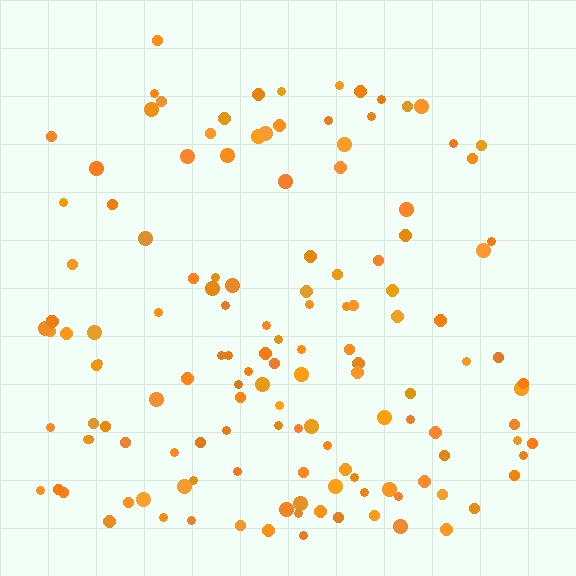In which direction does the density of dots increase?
From top to bottom, with the bottom side densest.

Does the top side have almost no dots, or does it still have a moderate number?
Still a moderate number, just noticeably fewer than the bottom.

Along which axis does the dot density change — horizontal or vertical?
Vertical.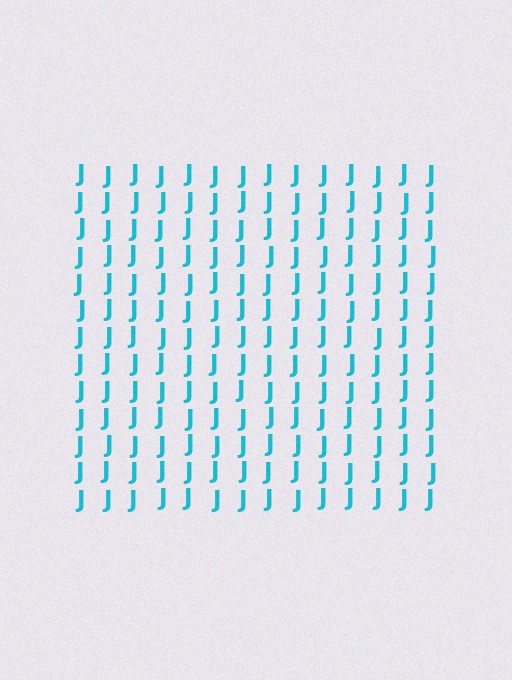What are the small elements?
The small elements are letter J's.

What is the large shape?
The large shape is a square.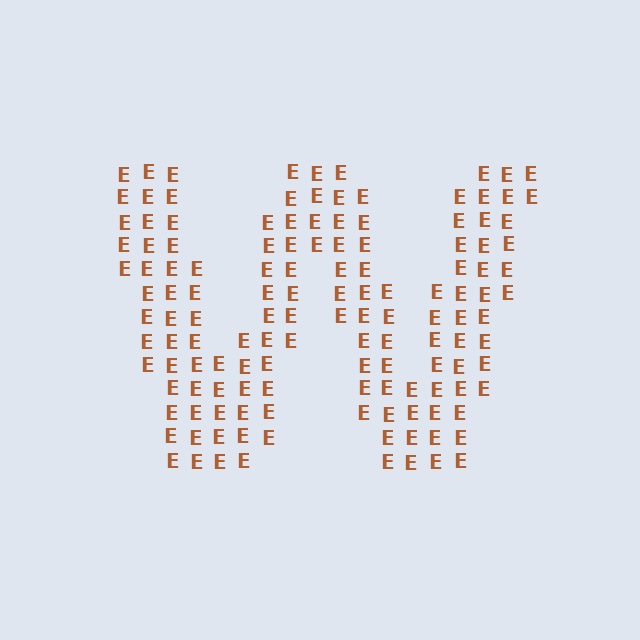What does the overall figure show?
The overall figure shows the letter W.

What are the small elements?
The small elements are letter E's.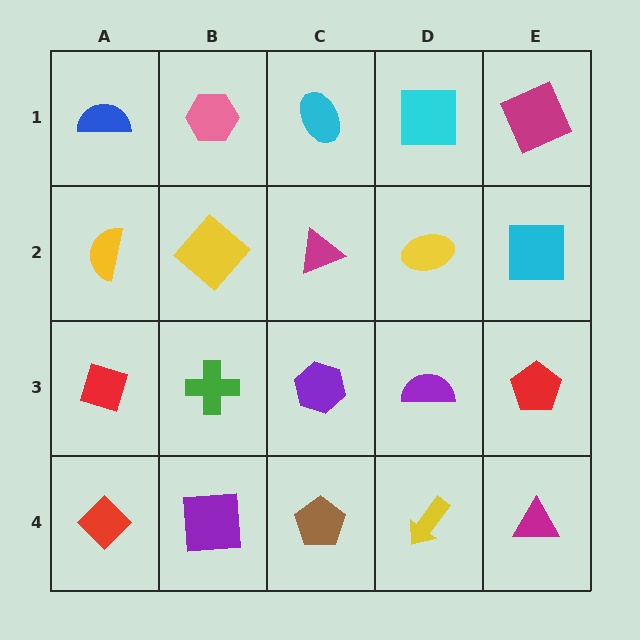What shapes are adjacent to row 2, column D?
A cyan square (row 1, column D), a purple semicircle (row 3, column D), a magenta triangle (row 2, column C), a cyan square (row 2, column E).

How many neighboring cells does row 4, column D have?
3.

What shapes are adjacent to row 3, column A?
A yellow semicircle (row 2, column A), a red diamond (row 4, column A), a green cross (row 3, column B).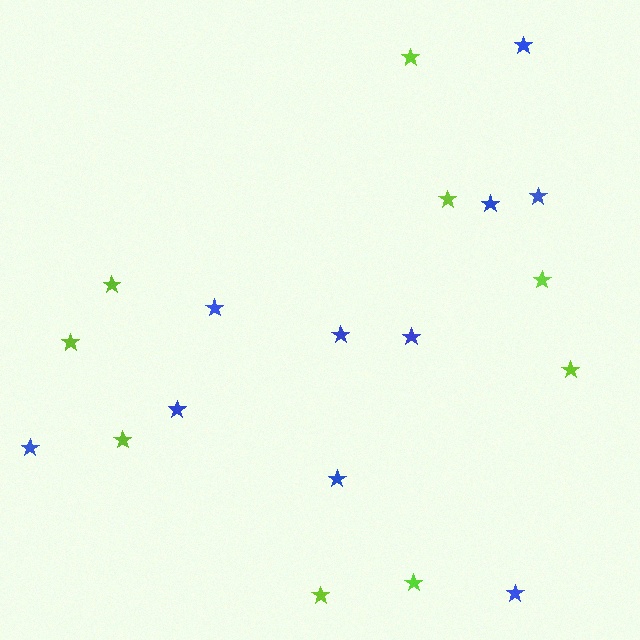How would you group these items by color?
There are 2 groups: one group of lime stars (9) and one group of blue stars (10).